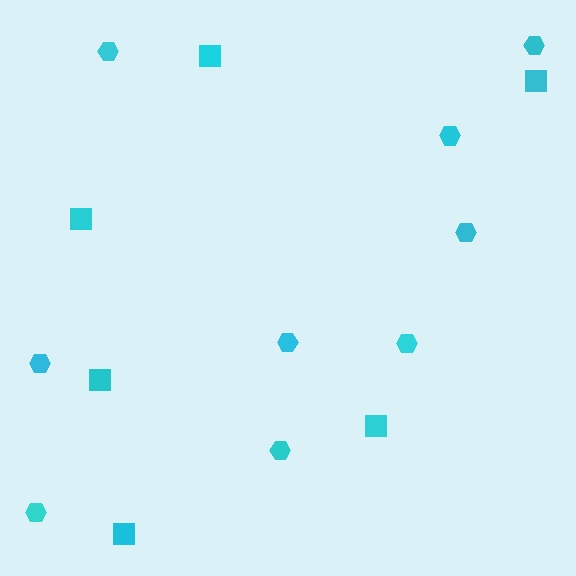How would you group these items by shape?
There are 2 groups: one group of hexagons (9) and one group of squares (6).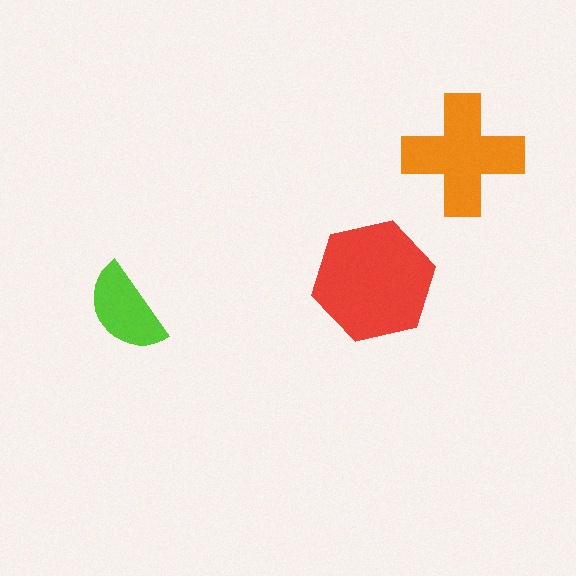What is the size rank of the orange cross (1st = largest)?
2nd.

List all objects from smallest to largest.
The lime semicircle, the orange cross, the red hexagon.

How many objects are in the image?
There are 3 objects in the image.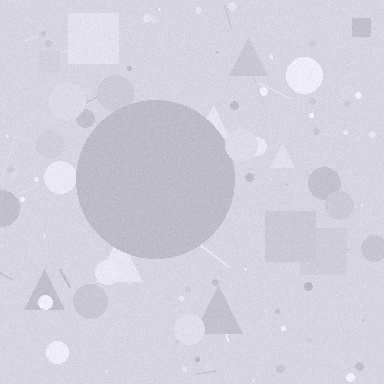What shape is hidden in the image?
A circle is hidden in the image.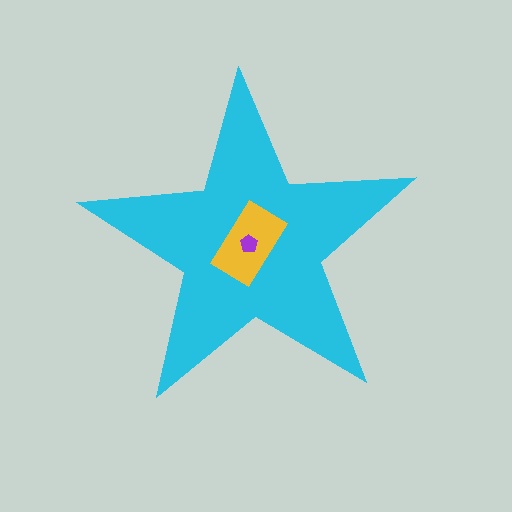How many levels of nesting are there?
3.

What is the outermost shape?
The cyan star.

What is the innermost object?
The purple pentagon.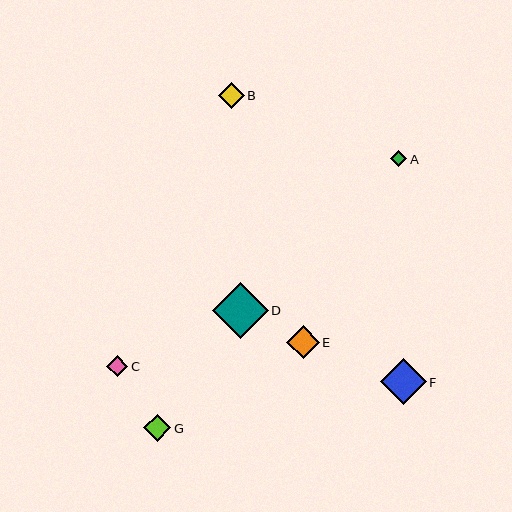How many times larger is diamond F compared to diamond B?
Diamond F is approximately 1.8 times the size of diamond B.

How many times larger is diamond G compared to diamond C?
Diamond G is approximately 1.3 times the size of diamond C.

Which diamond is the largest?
Diamond D is the largest with a size of approximately 55 pixels.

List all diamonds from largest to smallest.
From largest to smallest: D, F, E, G, B, C, A.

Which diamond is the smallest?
Diamond A is the smallest with a size of approximately 16 pixels.